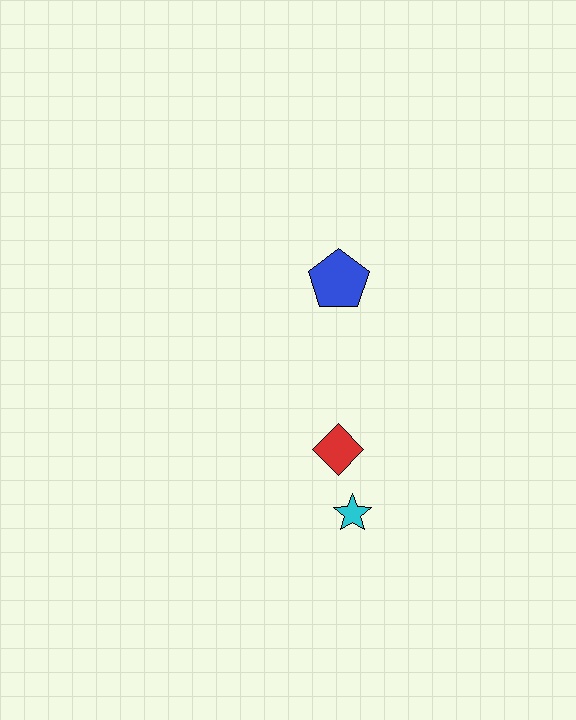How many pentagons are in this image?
There is 1 pentagon.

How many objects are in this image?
There are 3 objects.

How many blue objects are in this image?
There is 1 blue object.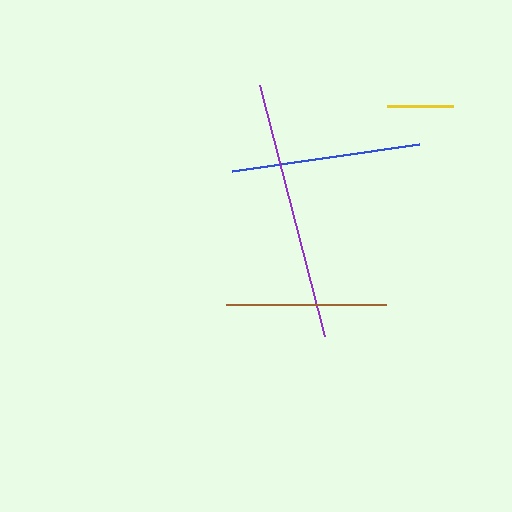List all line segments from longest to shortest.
From longest to shortest: purple, blue, brown, yellow.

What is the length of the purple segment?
The purple segment is approximately 260 pixels long.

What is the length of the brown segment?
The brown segment is approximately 160 pixels long.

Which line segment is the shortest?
The yellow line is the shortest at approximately 66 pixels.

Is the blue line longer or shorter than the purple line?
The purple line is longer than the blue line.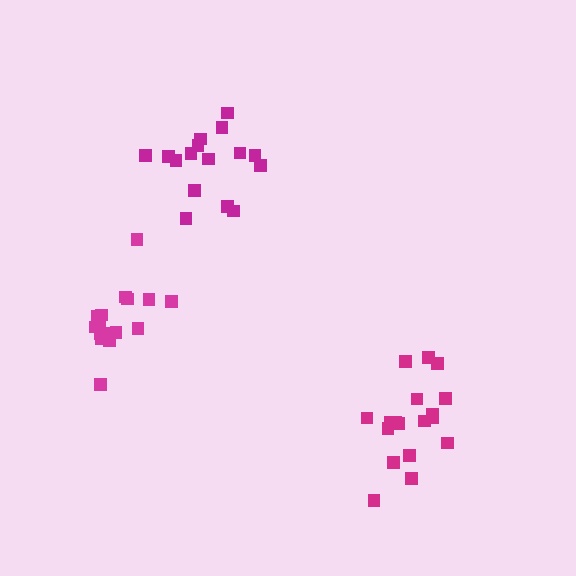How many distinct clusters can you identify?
There are 3 distinct clusters.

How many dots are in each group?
Group 1: 17 dots, Group 2: 18 dots, Group 3: 16 dots (51 total).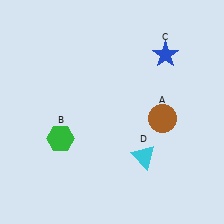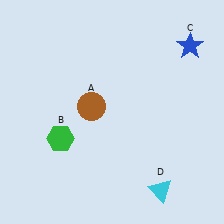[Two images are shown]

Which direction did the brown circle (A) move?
The brown circle (A) moved left.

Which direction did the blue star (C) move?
The blue star (C) moved right.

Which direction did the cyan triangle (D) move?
The cyan triangle (D) moved down.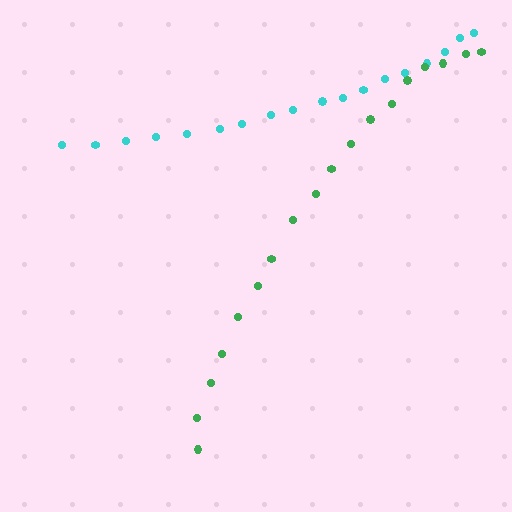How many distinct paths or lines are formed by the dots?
There are 2 distinct paths.